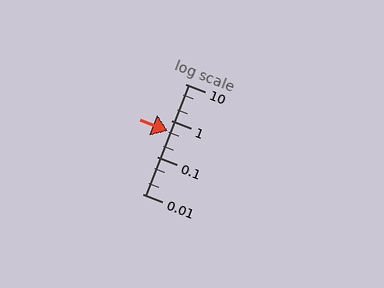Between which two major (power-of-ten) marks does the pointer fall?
The pointer is between 0.1 and 1.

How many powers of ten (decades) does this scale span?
The scale spans 3 decades, from 0.01 to 10.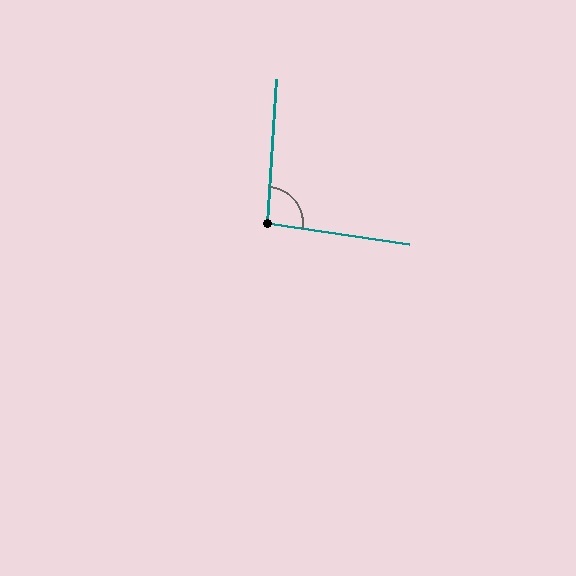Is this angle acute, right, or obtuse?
It is approximately a right angle.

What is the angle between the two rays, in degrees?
Approximately 95 degrees.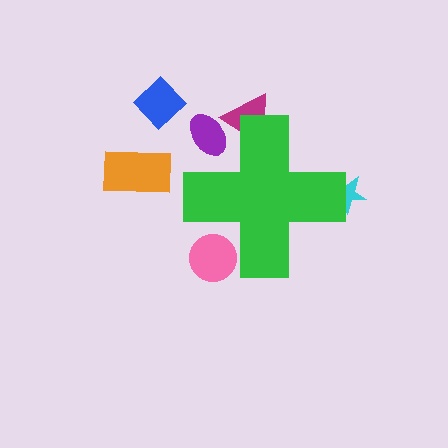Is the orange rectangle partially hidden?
No, the orange rectangle is fully visible.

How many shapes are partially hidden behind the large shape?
4 shapes are partially hidden.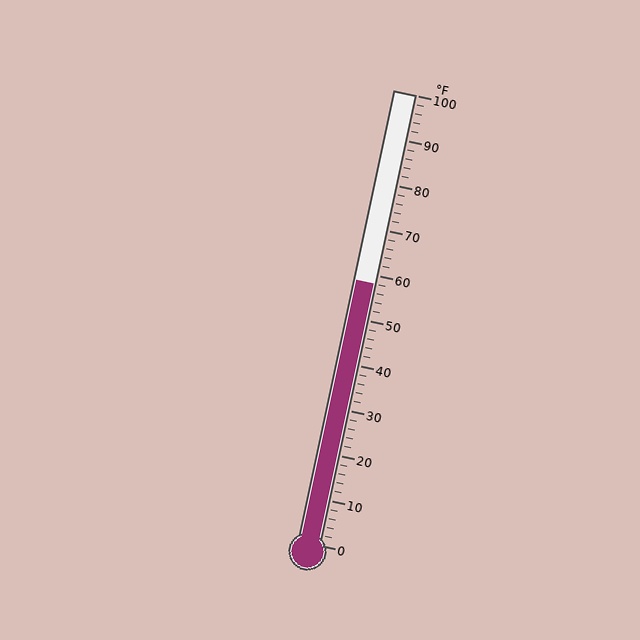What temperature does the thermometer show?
The thermometer shows approximately 58°F.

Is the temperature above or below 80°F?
The temperature is below 80°F.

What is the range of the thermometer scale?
The thermometer scale ranges from 0°F to 100°F.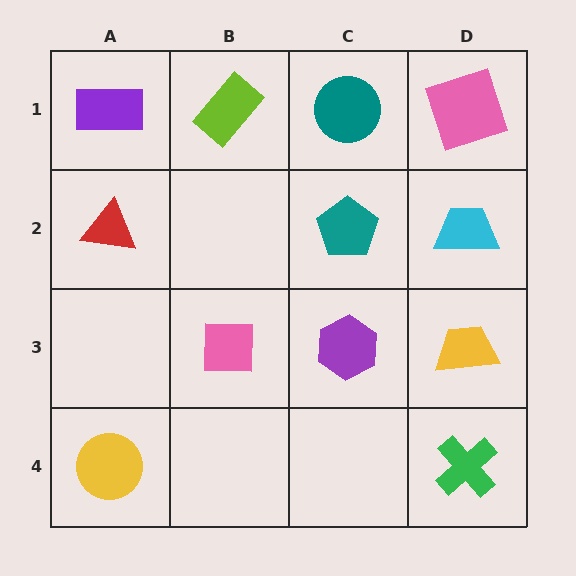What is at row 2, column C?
A teal pentagon.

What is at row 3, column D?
A yellow trapezoid.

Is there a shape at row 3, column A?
No, that cell is empty.